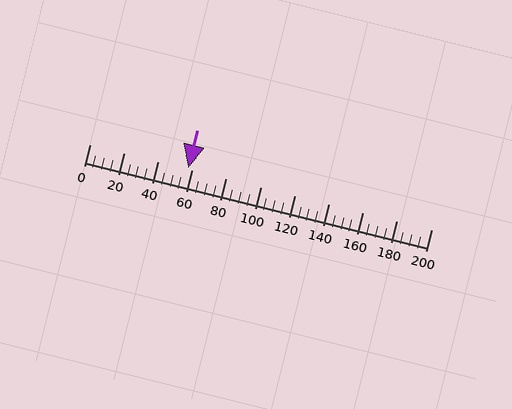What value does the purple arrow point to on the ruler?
The purple arrow points to approximately 58.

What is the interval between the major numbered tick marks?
The major tick marks are spaced 20 units apart.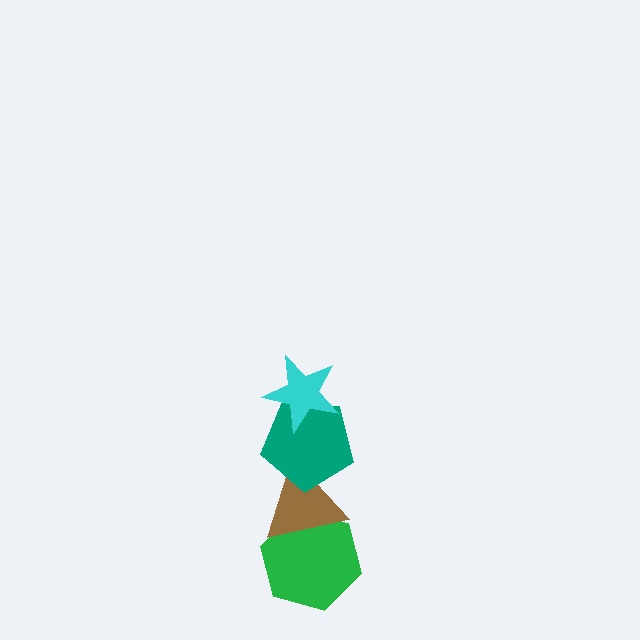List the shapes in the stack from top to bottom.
From top to bottom: the cyan star, the teal pentagon, the brown triangle, the green hexagon.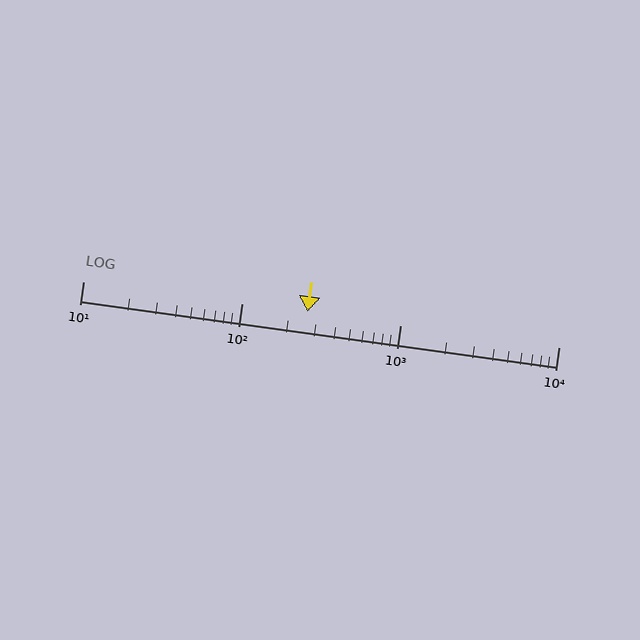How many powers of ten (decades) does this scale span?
The scale spans 3 decades, from 10 to 10000.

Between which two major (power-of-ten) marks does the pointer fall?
The pointer is between 100 and 1000.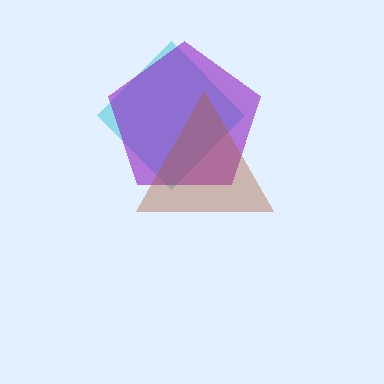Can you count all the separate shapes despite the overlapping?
Yes, there are 3 separate shapes.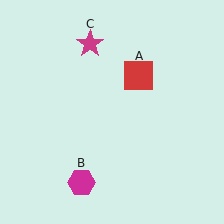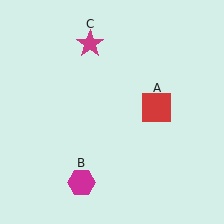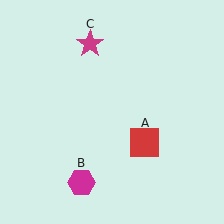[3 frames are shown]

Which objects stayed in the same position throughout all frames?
Magenta hexagon (object B) and magenta star (object C) remained stationary.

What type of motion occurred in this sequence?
The red square (object A) rotated clockwise around the center of the scene.